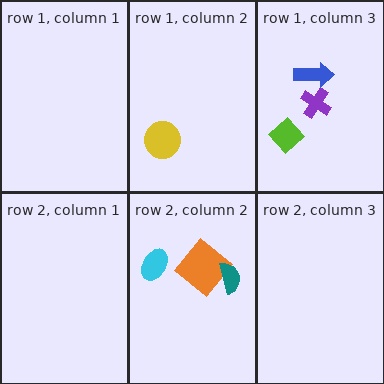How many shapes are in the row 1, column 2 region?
1.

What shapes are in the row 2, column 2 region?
The orange diamond, the teal semicircle, the cyan ellipse.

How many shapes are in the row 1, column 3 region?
3.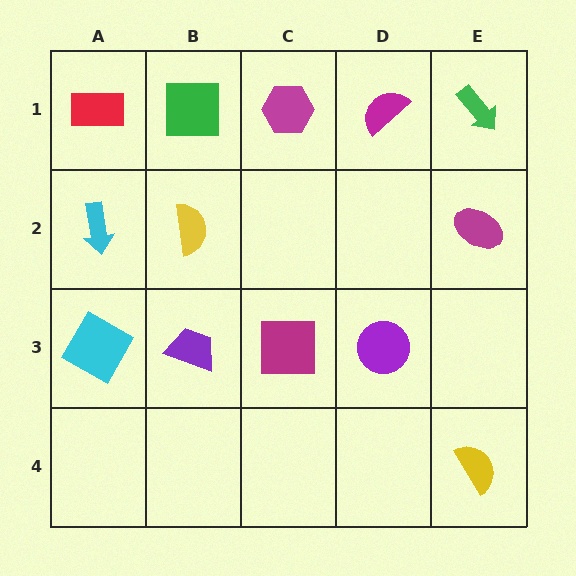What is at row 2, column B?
A yellow semicircle.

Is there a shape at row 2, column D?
No, that cell is empty.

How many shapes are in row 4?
1 shape.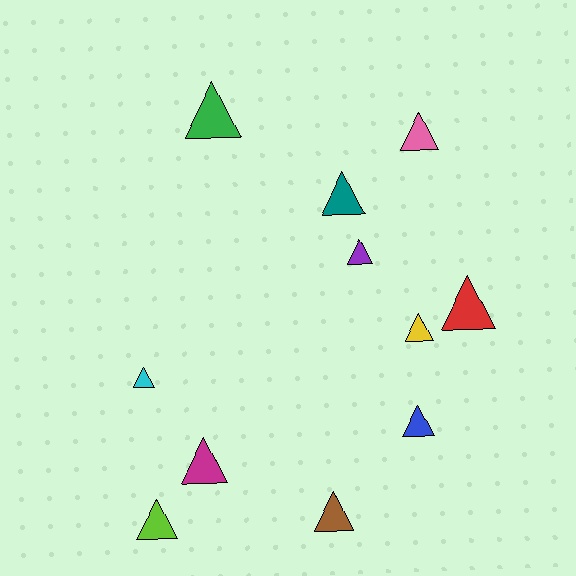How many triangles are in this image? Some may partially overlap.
There are 11 triangles.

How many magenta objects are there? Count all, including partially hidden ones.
There is 1 magenta object.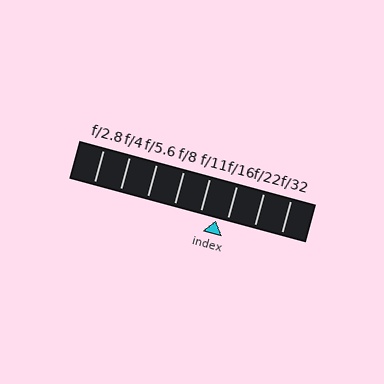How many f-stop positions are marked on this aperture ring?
There are 8 f-stop positions marked.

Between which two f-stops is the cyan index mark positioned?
The index mark is between f/11 and f/16.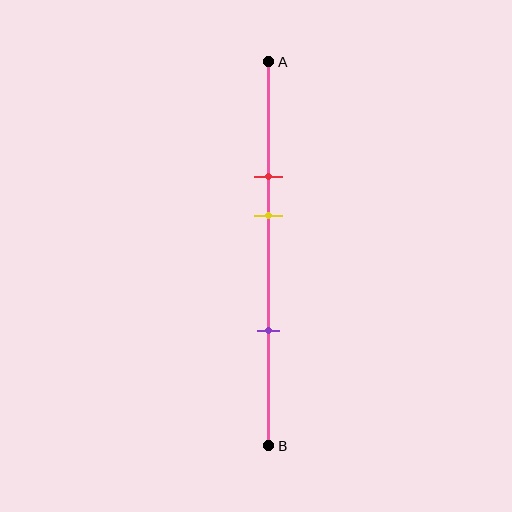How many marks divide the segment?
There are 3 marks dividing the segment.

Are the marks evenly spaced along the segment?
No, the marks are not evenly spaced.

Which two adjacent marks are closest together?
The red and yellow marks are the closest adjacent pair.